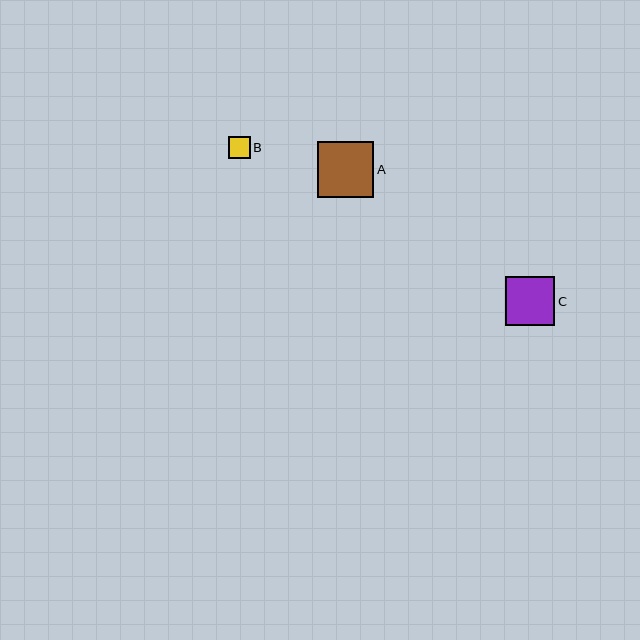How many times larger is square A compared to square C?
Square A is approximately 1.1 times the size of square C.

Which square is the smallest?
Square B is the smallest with a size of approximately 22 pixels.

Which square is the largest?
Square A is the largest with a size of approximately 56 pixels.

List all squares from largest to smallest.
From largest to smallest: A, C, B.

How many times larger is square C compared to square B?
Square C is approximately 2.3 times the size of square B.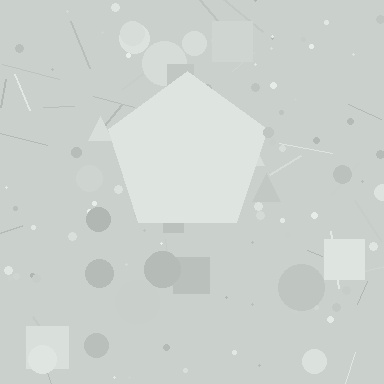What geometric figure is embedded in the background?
A pentagon is embedded in the background.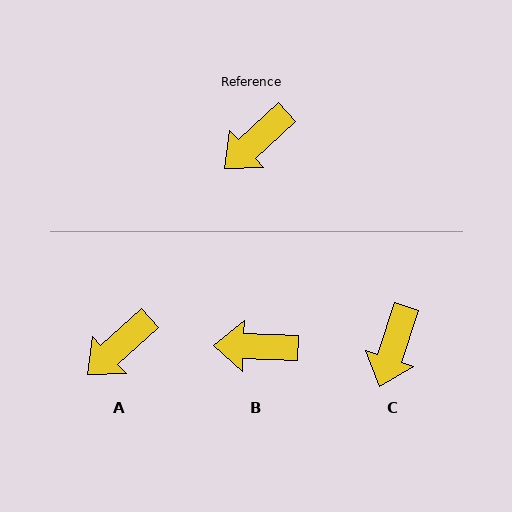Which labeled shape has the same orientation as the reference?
A.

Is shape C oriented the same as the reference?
No, it is off by about 29 degrees.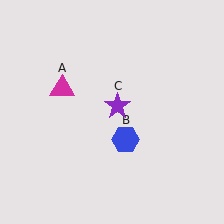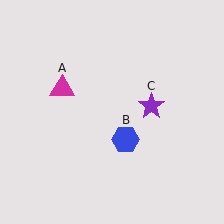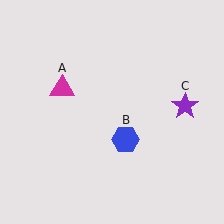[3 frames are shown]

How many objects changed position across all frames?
1 object changed position: purple star (object C).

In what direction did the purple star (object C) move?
The purple star (object C) moved right.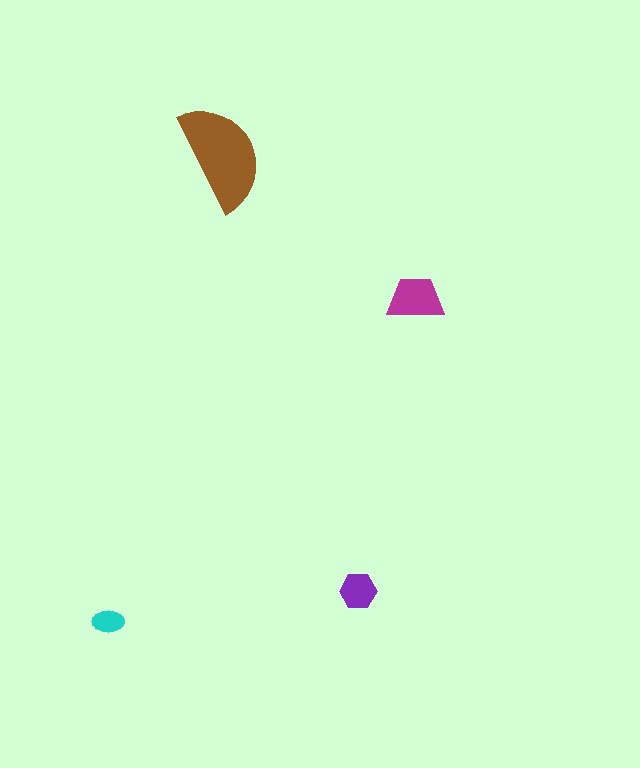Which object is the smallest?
The cyan ellipse.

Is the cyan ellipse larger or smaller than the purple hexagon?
Smaller.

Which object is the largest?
The brown semicircle.